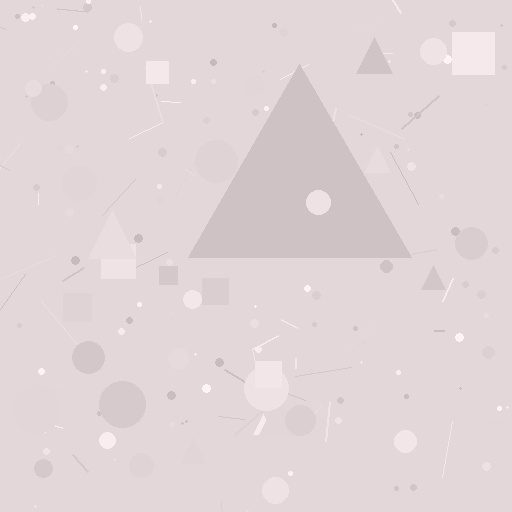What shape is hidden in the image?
A triangle is hidden in the image.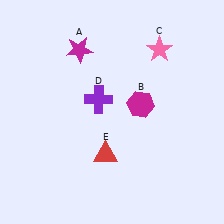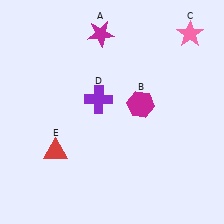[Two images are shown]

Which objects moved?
The objects that moved are: the magenta star (A), the pink star (C), the red triangle (E).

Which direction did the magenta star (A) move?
The magenta star (A) moved right.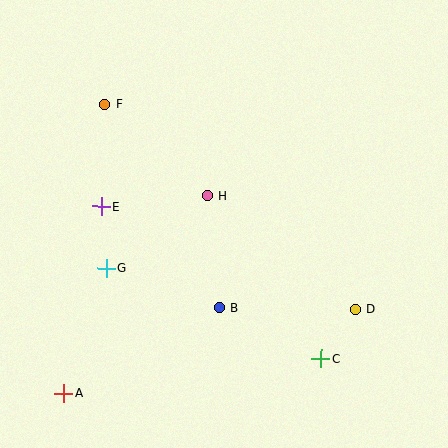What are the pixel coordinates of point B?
Point B is at (219, 308).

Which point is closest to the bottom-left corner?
Point A is closest to the bottom-left corner.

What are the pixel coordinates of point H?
Point H is at (207, 196).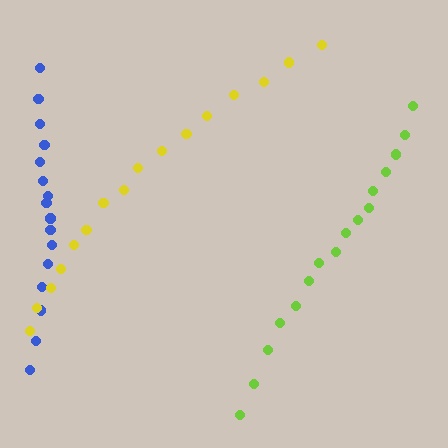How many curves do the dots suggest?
There are 3 distinct paths.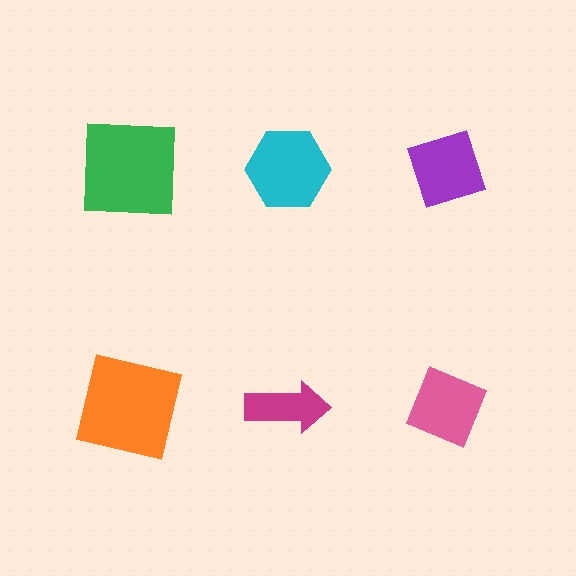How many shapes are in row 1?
3 shapes.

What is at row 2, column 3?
A pink diamond.